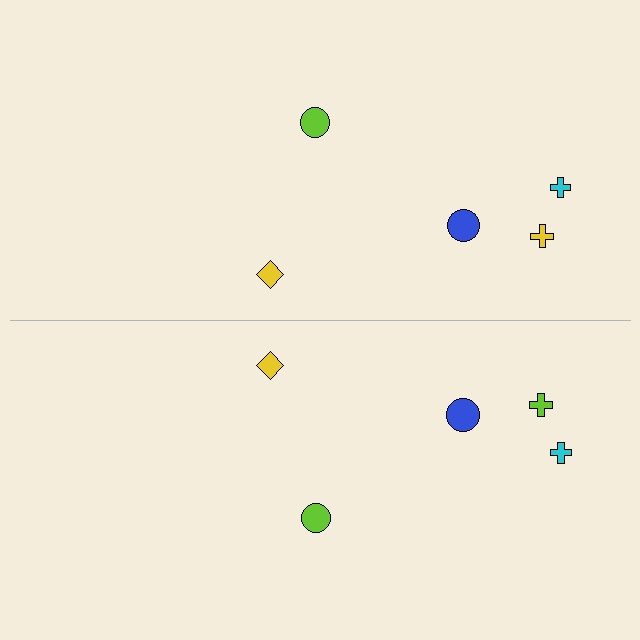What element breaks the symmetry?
The lime cross on the bottom side breaks the symmetry — its mirror counterpart is yellow.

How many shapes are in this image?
There are 10 shapes in this image.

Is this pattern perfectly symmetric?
No, the pattern is not perfectly symmetric. The lime cross on the bottom side breaks the symmetry — its mirror counterpart is yellow.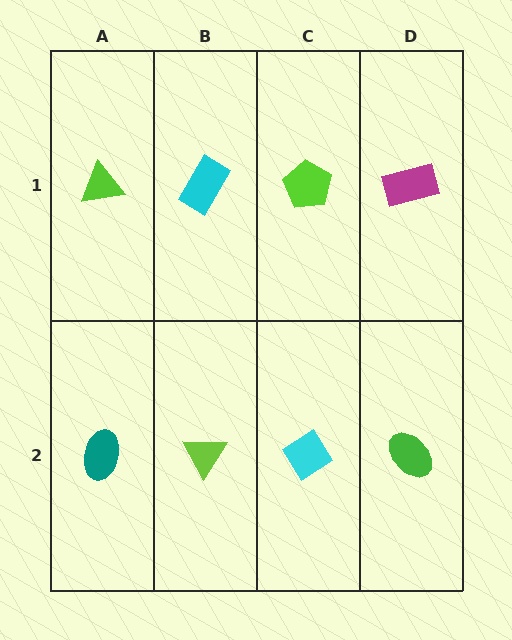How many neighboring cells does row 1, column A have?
2.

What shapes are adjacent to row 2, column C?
A lime pentagon (row 1, column C), a lime triangle (row 2, column B), a green ellipse (row 2, column D).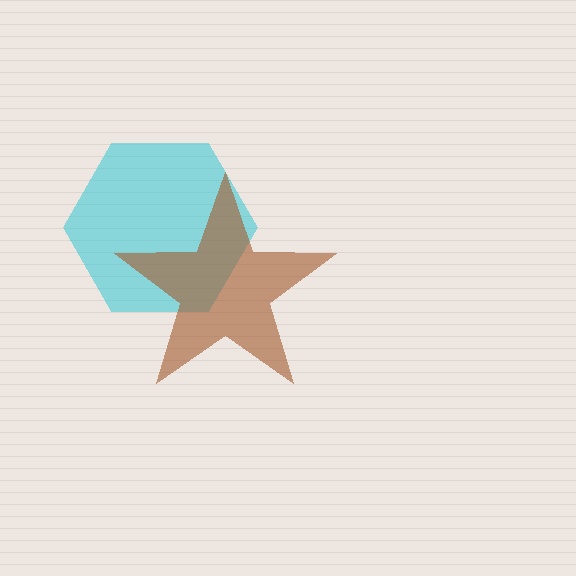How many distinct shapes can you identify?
There are 2 distinct shapes: a cyan hexagon, a brown star.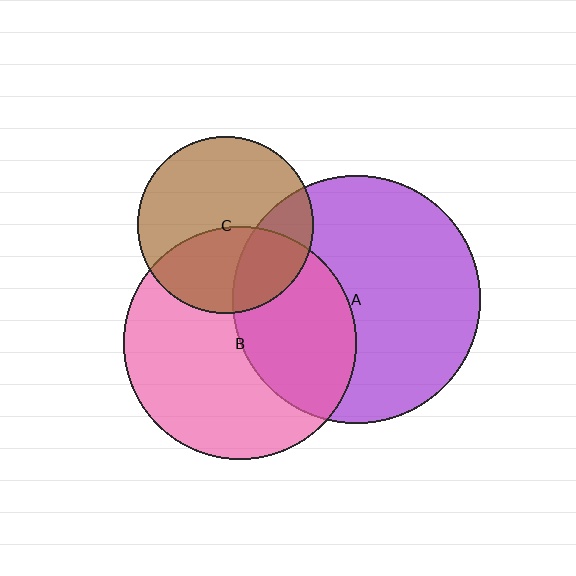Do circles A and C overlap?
Yes.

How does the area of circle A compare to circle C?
Approximately 2.0 times.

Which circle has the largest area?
Circle A (purple).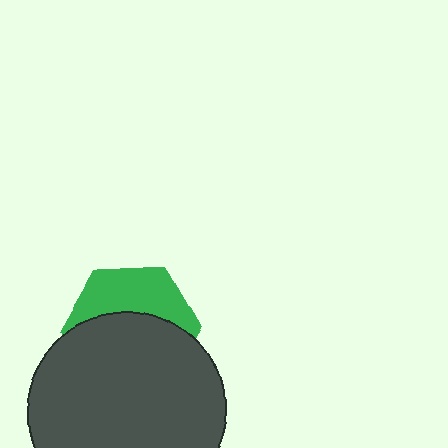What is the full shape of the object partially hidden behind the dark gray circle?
The partially hidden object is a green hexagon.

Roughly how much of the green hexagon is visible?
A small part of it is visible (roughly 40%).